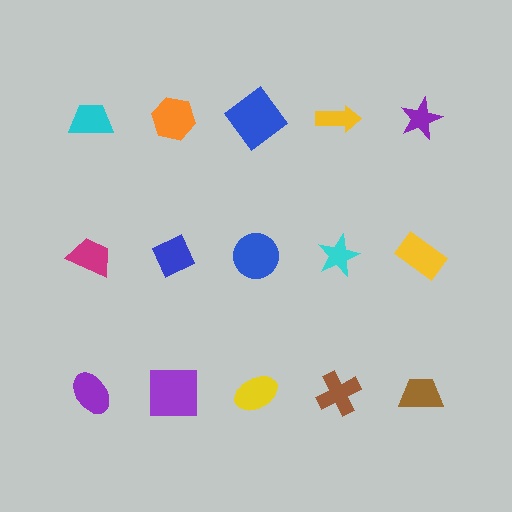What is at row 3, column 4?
A brown cross.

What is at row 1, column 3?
A blue diamond.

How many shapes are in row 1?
5 shapes.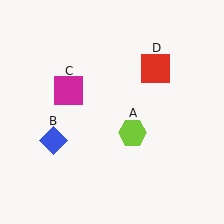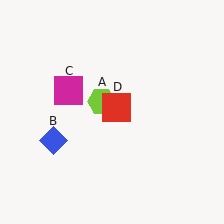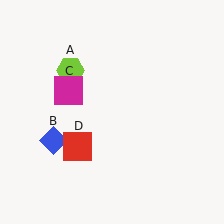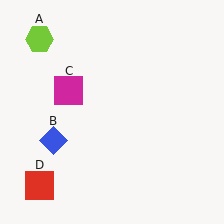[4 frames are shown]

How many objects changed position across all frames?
2 objects changed position: lime hexagon (object A), red square (object D).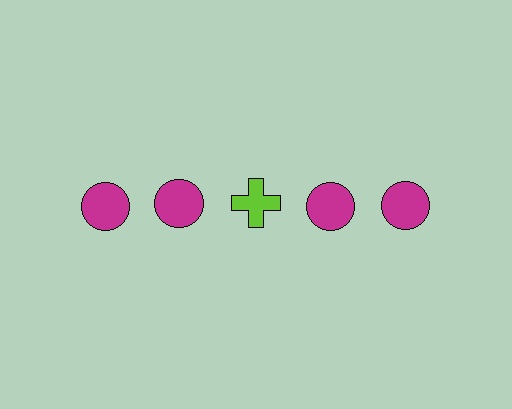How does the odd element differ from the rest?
It differs in both color (lime instead of magenta) and shape (cross instead of circle).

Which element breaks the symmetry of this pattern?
The lime cross in the top row, center column breaks the symmetry. All other shapes are magenta circles.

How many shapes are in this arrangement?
There are 5 shapes arranged in a grid pattern.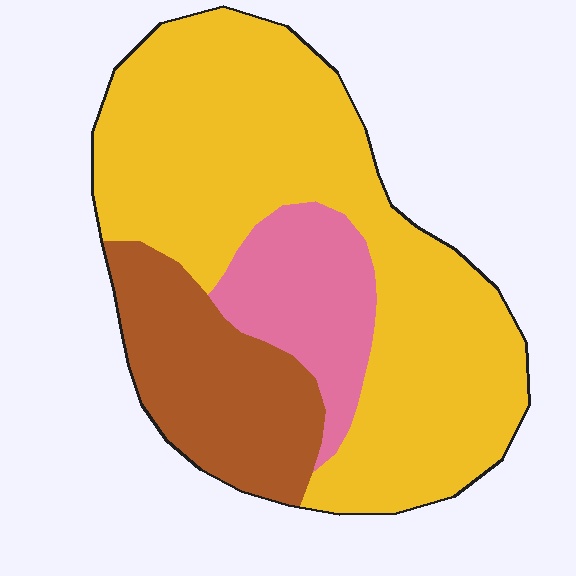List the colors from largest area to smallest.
From largest to smallest: yellow, brown, pink.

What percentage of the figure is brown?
Brown takes up about one fifth (1/5) of the figure.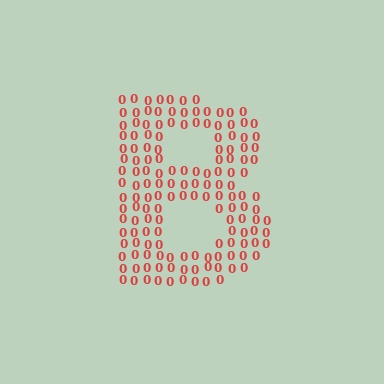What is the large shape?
The large shape is the letter B.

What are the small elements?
The small elements are digit 0's.